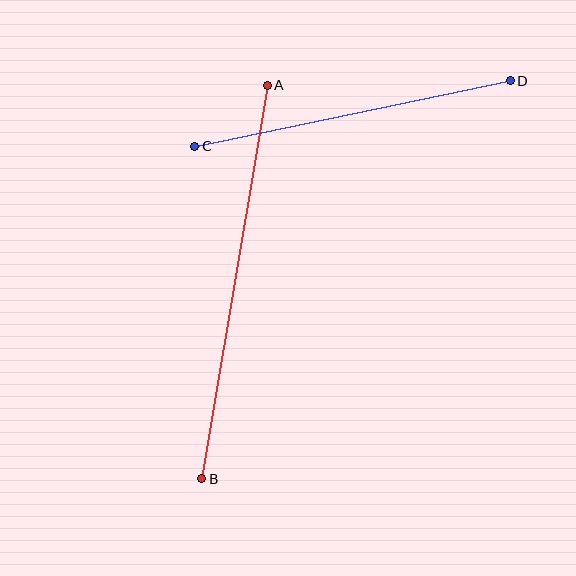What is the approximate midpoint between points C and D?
The midpoint is at approximately (352, 114) pixels.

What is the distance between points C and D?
The distance is approximately 322 pixels.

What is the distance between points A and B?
The distance is approximately 399 pixels.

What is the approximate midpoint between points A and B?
The midpoint is at approximately (235, 282) pixels.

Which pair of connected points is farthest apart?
Points A and B are farthest apart.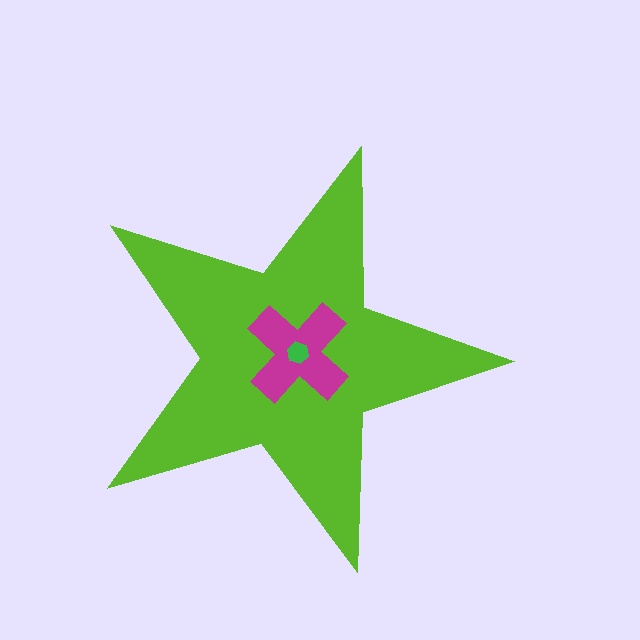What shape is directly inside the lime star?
The magenta cross.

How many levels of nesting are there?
3.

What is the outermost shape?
The lime star.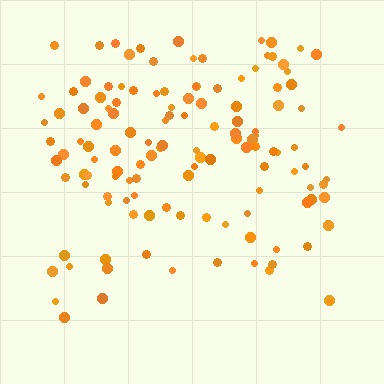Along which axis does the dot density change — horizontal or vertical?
Vertical.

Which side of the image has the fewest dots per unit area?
The bottom.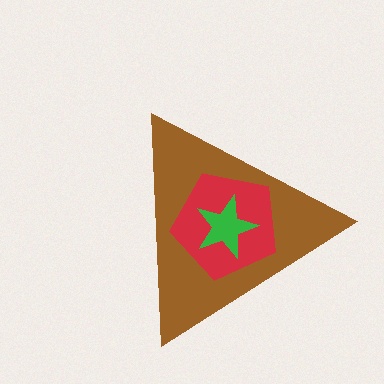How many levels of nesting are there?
3.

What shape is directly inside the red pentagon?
The green star.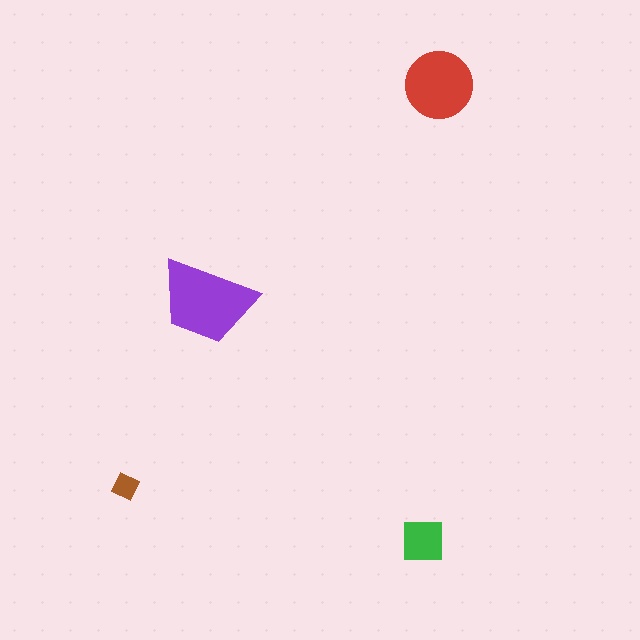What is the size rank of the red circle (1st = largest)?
2nd.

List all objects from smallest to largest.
The brown diamond, the green square, the red circle, the purple trapezoid.